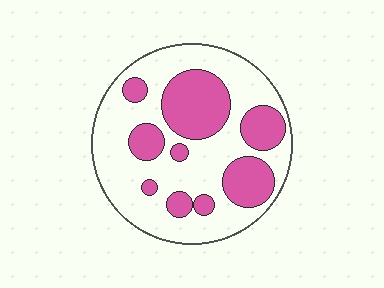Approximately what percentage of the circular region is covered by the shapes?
Approximately 35%.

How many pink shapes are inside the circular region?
9.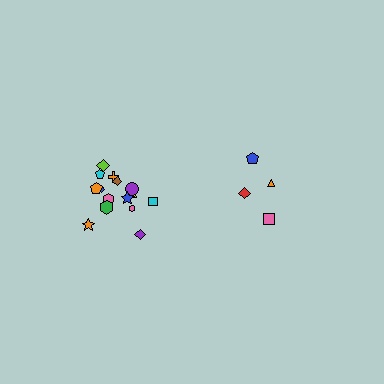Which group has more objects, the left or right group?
The left group.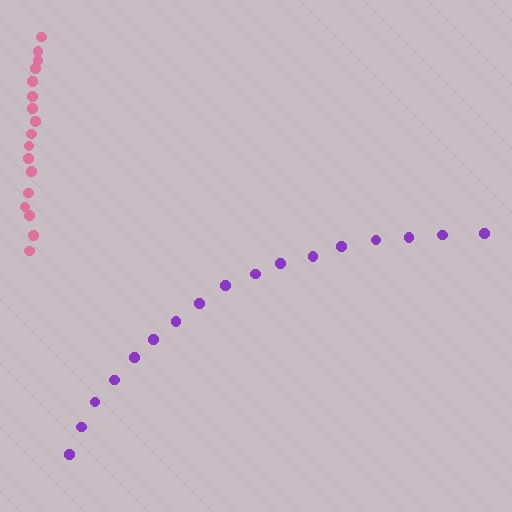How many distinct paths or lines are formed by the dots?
There are 2 distinct paths.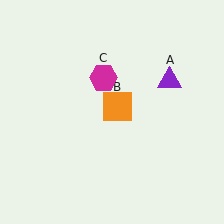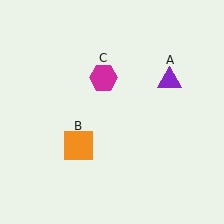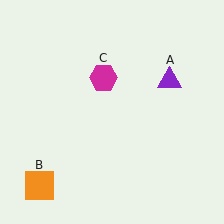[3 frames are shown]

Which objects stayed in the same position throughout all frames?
Purple triangle (object A) and magenta hexagon (object C) remained stationary.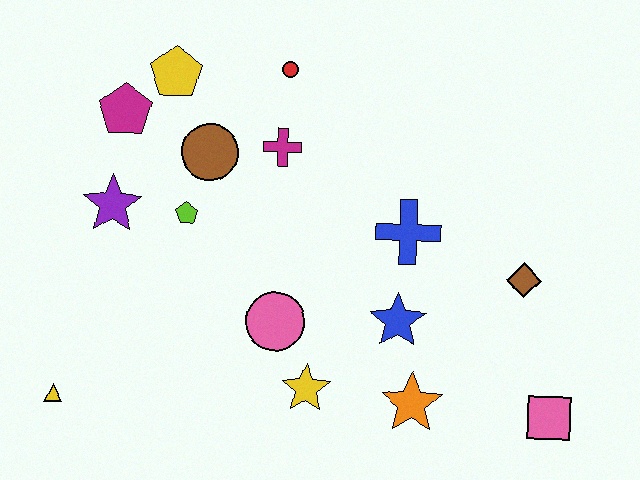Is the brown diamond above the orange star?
Yes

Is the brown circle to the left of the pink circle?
Yes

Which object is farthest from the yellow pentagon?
The pink square is farthest from the yellow pentagon.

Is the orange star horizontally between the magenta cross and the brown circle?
No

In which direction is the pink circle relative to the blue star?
The pink circle is to the left of the blue star.